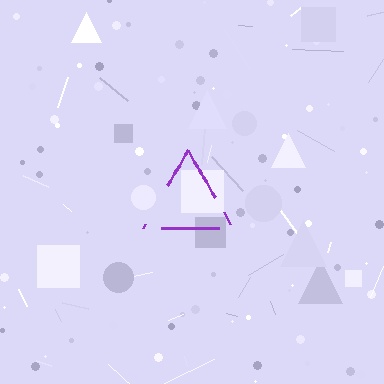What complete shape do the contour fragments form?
The contour fragments form a triangle.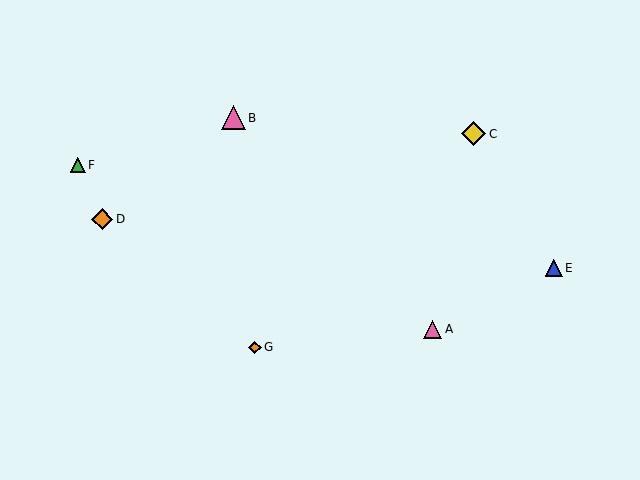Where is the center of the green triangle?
The center of the green triangle is at (78, 165).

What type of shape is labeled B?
Shape B is a pink triangle.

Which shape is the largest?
The yellow diamond (labeled C) is the largest.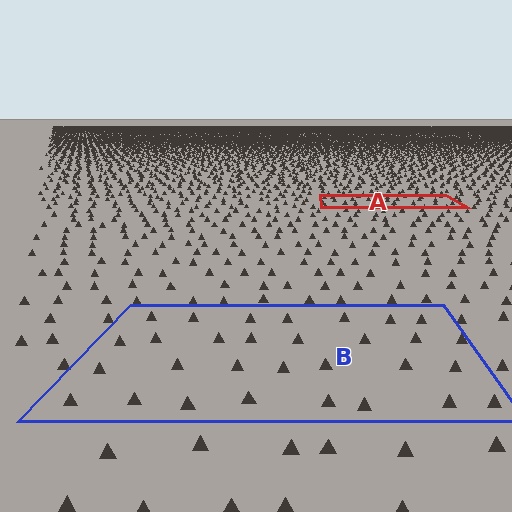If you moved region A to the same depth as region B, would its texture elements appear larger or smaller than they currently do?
They would appear larger. At a closer depth, the same texture elements are projected at a bigger on-screen size.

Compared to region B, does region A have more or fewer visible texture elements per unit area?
Region A has more texture elements per unit area — they are packed more densely because it is farther away.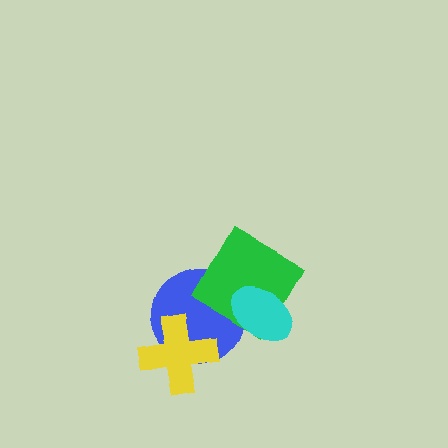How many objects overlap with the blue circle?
3 objects overlap with the blue circle.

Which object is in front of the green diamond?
The cyan ellipse is in front of the green diamond.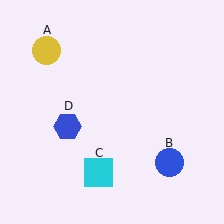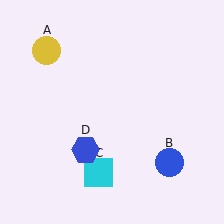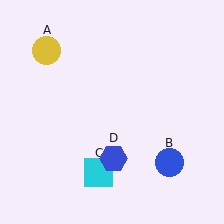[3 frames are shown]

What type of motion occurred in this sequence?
The blue hexagon (object D) rotated counterclockwise around the center of the scene.